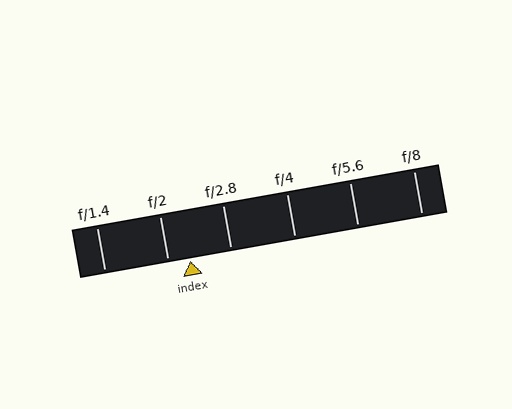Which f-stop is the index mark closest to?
The index mark is closest to f/2.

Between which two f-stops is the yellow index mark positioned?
The index mark is between f/2 and f/2.8.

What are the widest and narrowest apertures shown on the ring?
The widest aperture shown is f/1.4 and the narrowest is f/8.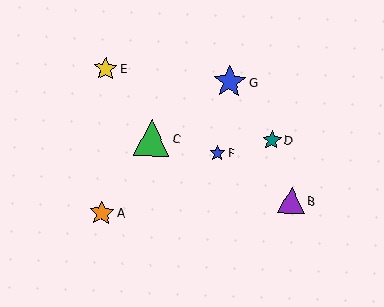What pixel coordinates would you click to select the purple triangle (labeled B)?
Click at (291, 200) to select the purple triangle B.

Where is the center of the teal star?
The center of the teal star is at (272, 140).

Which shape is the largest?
The green triangle (labeled C) is the largest.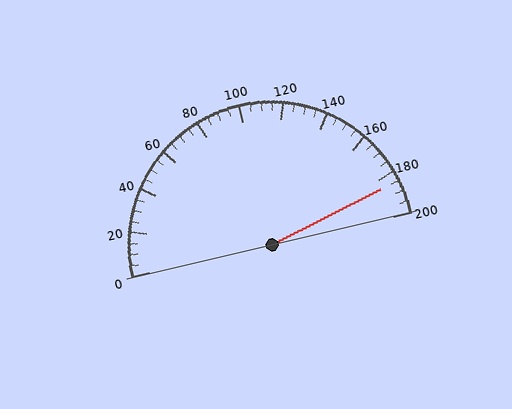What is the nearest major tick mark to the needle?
The nearest major tick mark is 180.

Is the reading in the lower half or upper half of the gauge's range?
The reading is in the upper half of the range (0 to 200).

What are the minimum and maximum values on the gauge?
The gauge ranges from 0 to 200.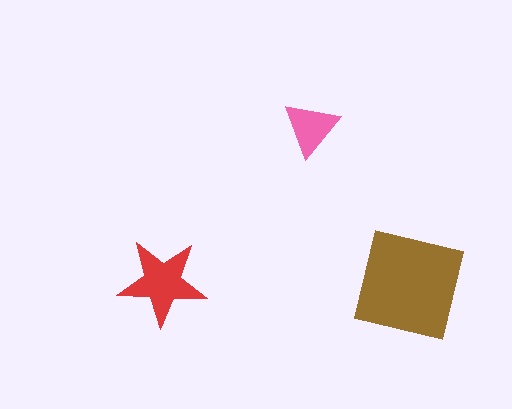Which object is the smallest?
The pink triangle.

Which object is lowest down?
The brown square is bottommost.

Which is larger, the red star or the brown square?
The brown square.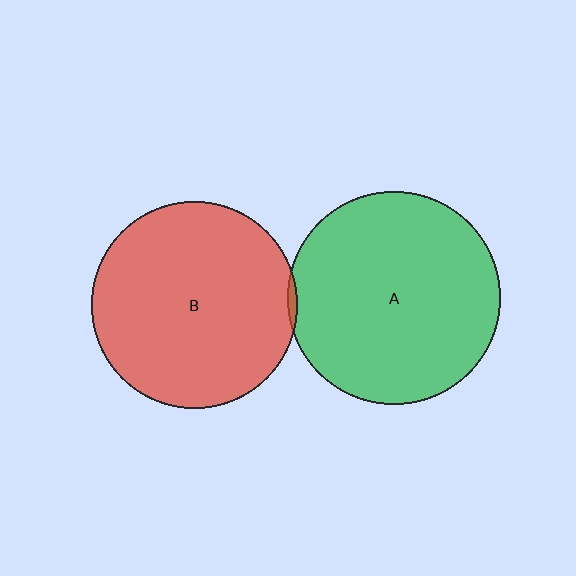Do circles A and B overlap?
Yes.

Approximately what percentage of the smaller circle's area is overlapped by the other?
Approximately 5%.